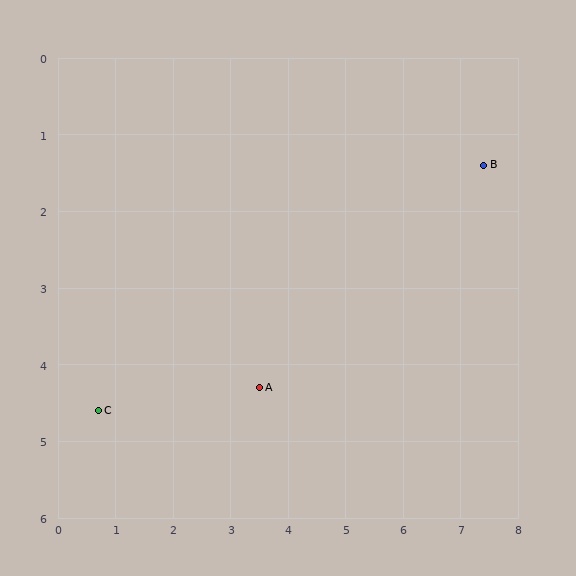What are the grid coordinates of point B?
Point B is at approximately (7.4, 1.4).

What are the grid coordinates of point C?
Point C is at approximately (0.7, 4.6).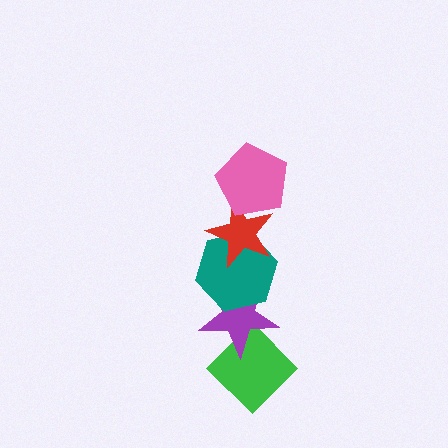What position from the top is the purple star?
The purple star is 4th from the top.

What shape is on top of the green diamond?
The purple star is on top of the green diamond.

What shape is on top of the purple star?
The teal hexagon is on top of the purple star.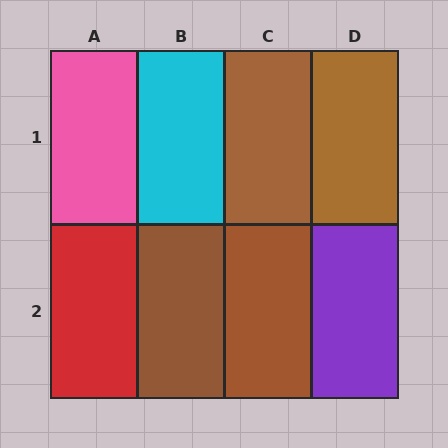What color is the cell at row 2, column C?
Brown.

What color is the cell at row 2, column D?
Purple.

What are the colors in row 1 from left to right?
Pink, cyan, brown, brown.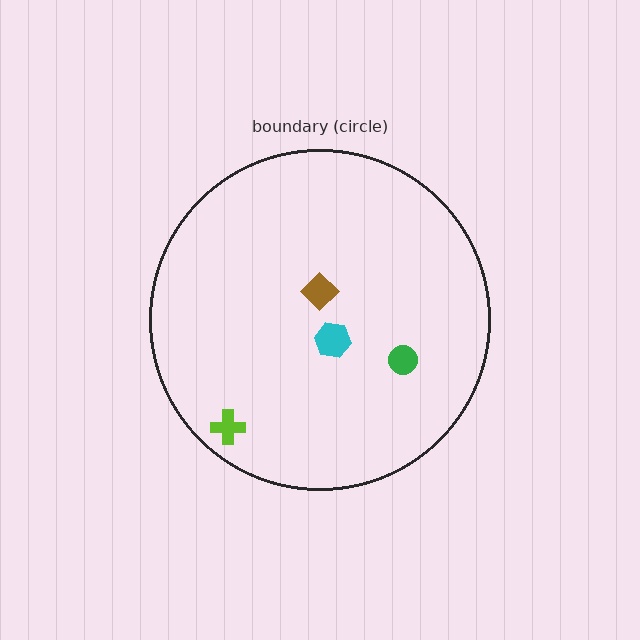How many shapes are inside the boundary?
4 inside, 0 outside.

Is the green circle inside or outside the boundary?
Inside.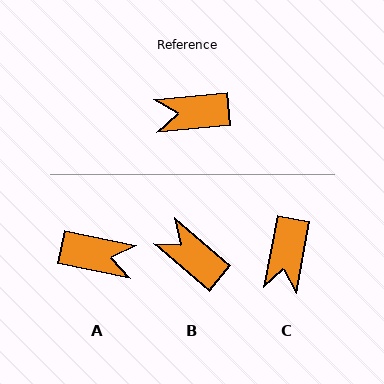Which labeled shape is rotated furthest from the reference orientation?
A, about 163 degrees away.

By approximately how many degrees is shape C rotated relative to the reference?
Approximately 74 degrees counter-clockwise.